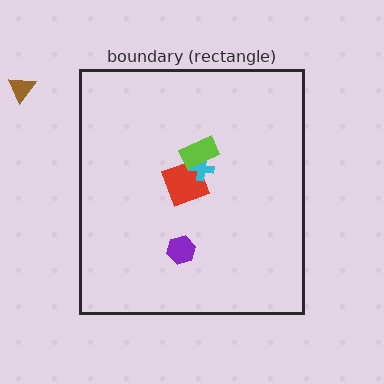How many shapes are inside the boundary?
4 inside, 1 outside.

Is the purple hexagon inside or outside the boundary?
Inside.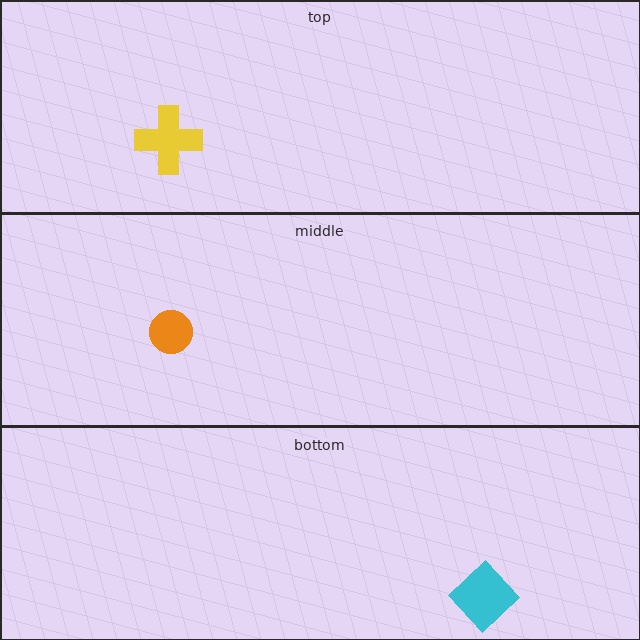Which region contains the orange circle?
The middle region.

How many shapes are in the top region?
1.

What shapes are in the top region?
The yellow cross.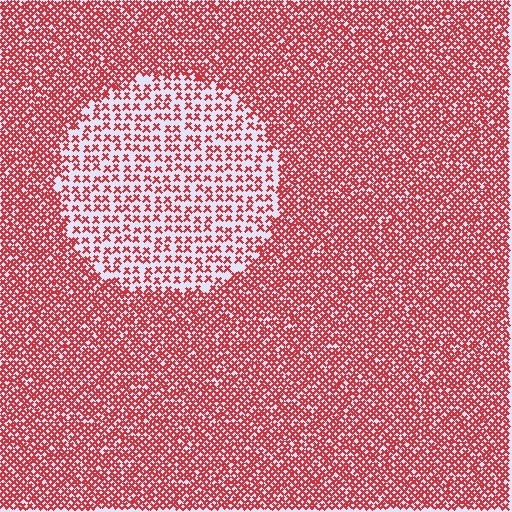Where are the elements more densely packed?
The elements are more densely packed outside the circle boundary.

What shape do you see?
I see a circle.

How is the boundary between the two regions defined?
The boundary is defined by a change in element density (approximately 2.2x ratio). All elements are the same color, size, and shape.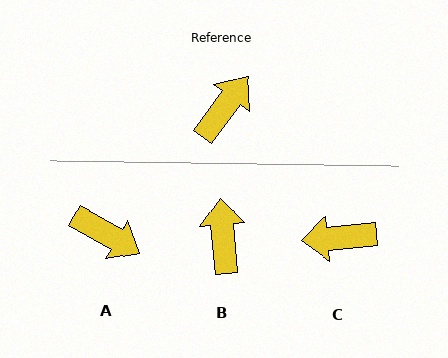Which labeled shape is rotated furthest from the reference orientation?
C, about 132 degrees away.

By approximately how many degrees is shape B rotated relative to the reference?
Approximately 42 degrees counter-clockwise.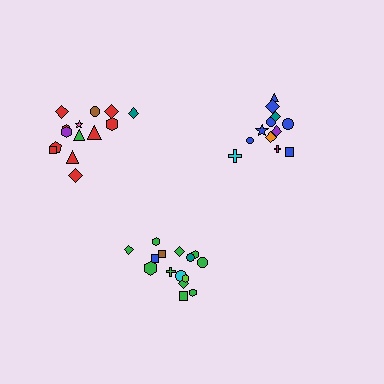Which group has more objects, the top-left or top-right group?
The top-left group.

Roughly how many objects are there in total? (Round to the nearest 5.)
Roughly 40 objects in total.